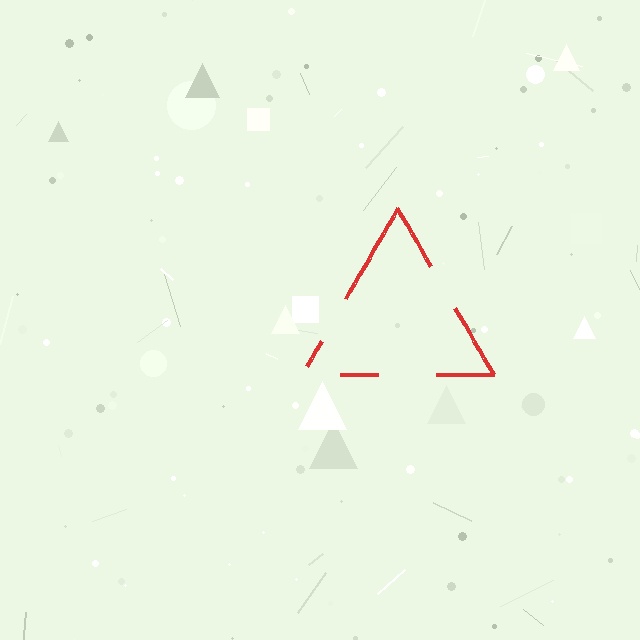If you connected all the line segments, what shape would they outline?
They would outline a triangle.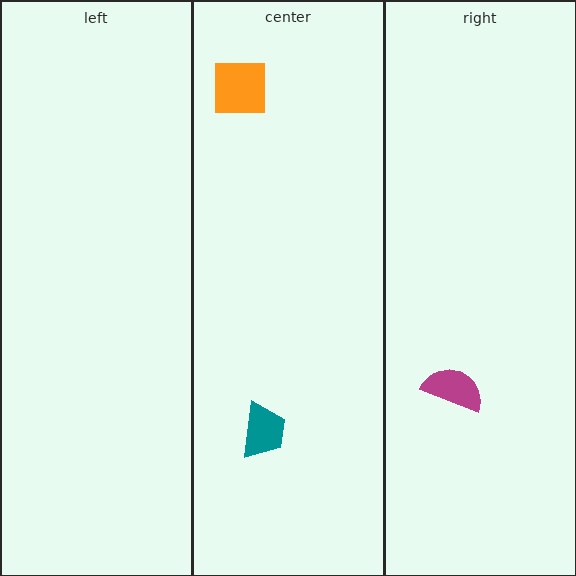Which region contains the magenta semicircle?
The right region.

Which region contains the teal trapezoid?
The center region.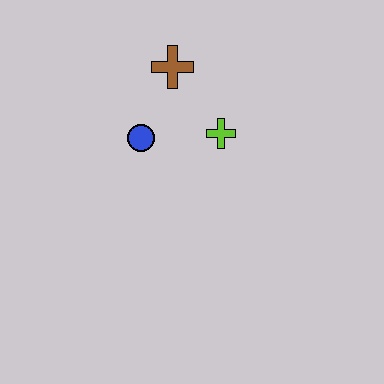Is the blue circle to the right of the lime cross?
No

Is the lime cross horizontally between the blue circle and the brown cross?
No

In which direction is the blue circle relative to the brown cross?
The blue circle is below the brown cross.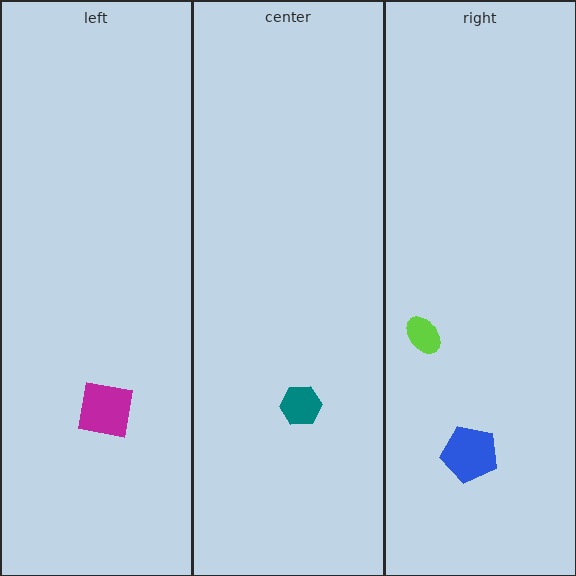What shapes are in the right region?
The lime ellipse, the blue pentagon.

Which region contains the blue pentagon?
The right region.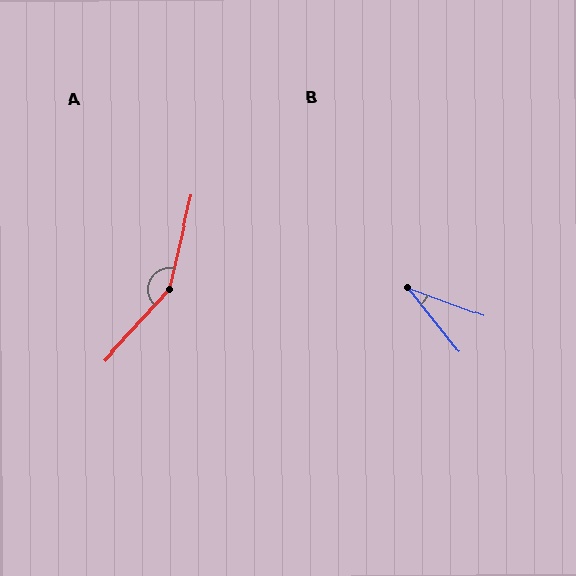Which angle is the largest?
A, at approximately 151 degrees.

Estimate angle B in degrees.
Approximately 31 degrees.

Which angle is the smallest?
B, at approximately 31 degrees.